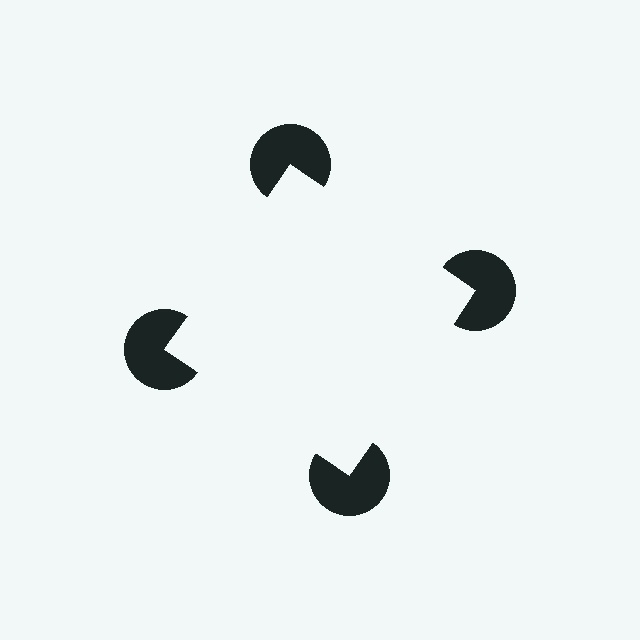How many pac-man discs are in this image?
There are 4 — one at each vertex of the illusory square.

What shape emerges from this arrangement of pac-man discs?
An illusory square — its edges are inferred from the aligned wedge cuts in the pac-man discs, not physically drawn.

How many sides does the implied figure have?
4 sides.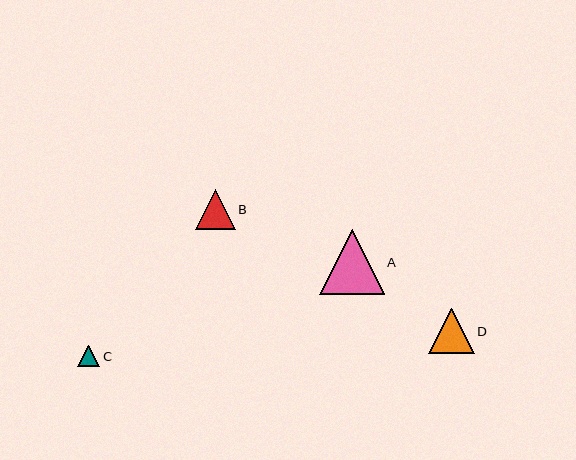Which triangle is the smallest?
Triangle C is the smallest with a size of approximately 22 pixels.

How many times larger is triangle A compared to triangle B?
Triangle A is approximately 1.6 times the size of triangle B.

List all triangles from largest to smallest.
From largest to smallest: A, D, B, C.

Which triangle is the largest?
Triangle A is the largest with a size of approximately 65 pixels.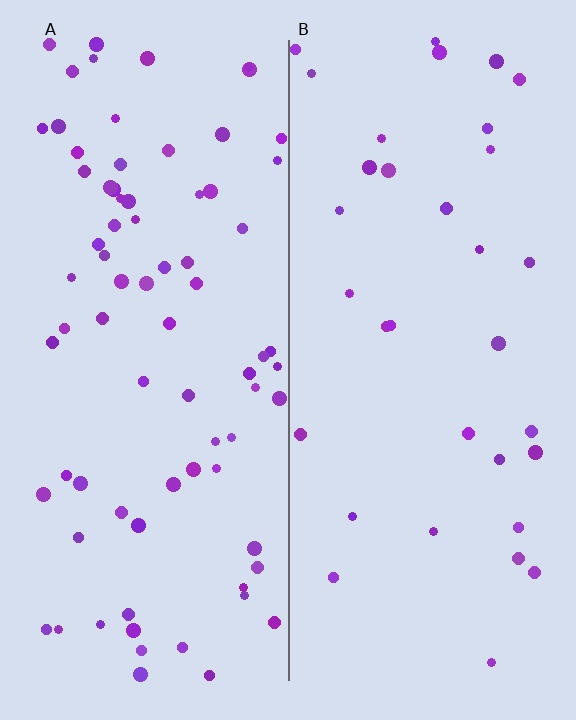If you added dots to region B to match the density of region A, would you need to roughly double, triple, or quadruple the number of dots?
Approximately double.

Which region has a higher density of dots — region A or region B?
A (the left).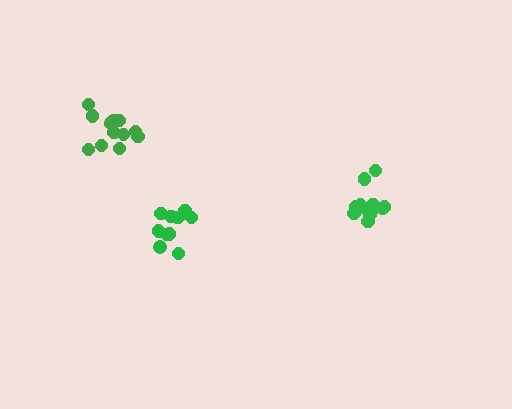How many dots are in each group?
Group 1: 12 dots, Group 2: 10 dots, Group 3: 13 dots (35 total).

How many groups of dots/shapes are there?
There are 3 groups.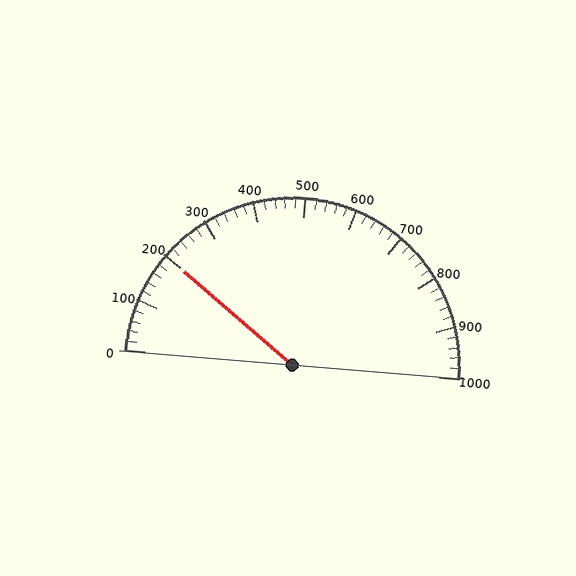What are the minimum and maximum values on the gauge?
The gauge ranges from 0 to 1000.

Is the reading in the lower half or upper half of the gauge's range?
The reading is in the lower half of the range (0 to 1000).